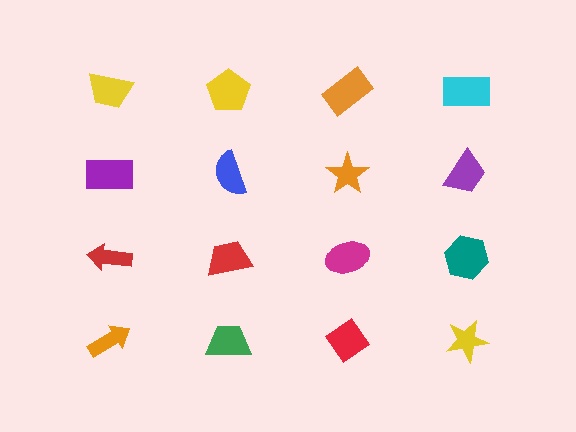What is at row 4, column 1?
An orange arrow.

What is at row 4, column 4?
A yellow star.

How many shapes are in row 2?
4 shapes.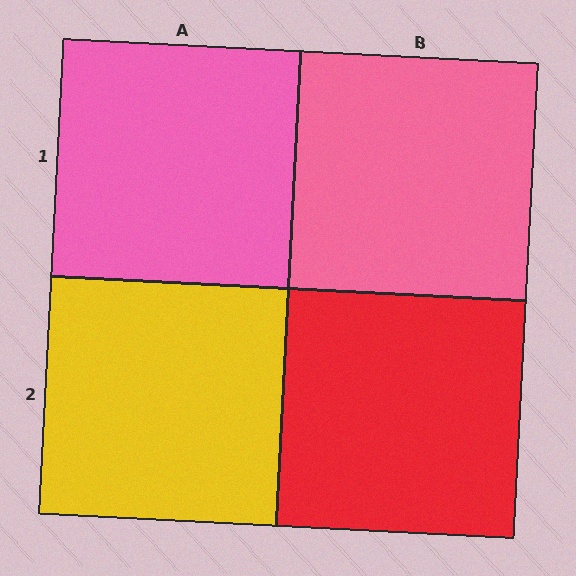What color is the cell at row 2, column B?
Red.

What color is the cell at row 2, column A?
Yellow.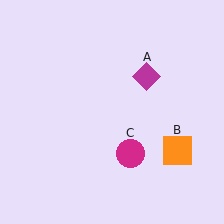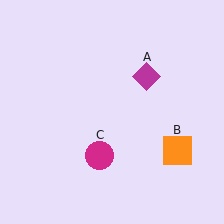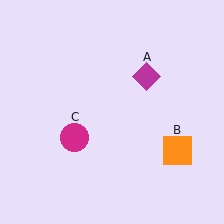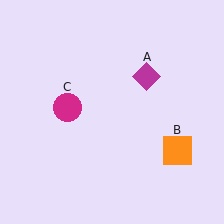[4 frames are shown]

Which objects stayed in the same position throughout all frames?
Magenta diamond (object A) and orange square (object B) remained stationary.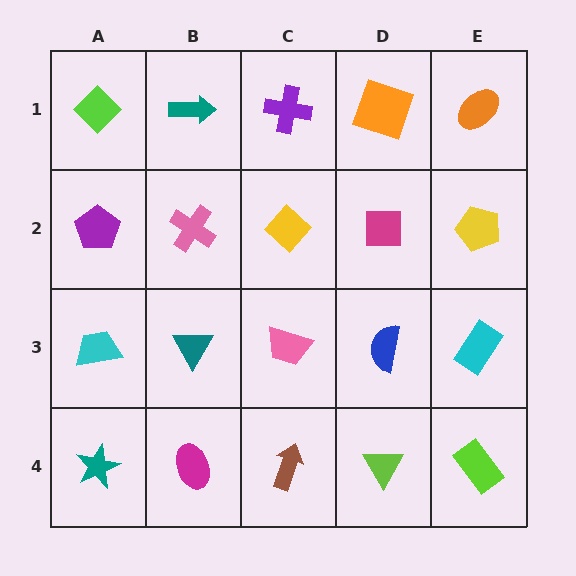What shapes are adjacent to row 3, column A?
A purple pentagon (row 2, column A), a teal star (row 4, column A), a teal triangle (row 3, column B).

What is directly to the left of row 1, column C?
A teal arrow.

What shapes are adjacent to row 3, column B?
A pink cross (row 2, column B), a magenta ellipse (row 4, column B), a cyan trapezoid (row 3, column A), a pink trapezoid (row 3, column C).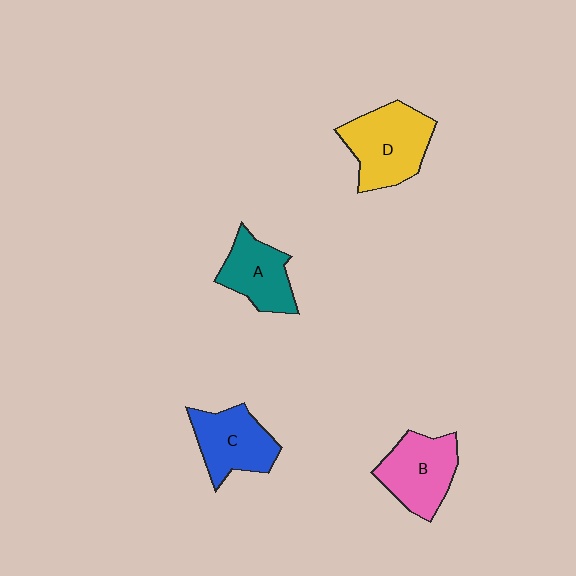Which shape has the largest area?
Shape D (yellow).